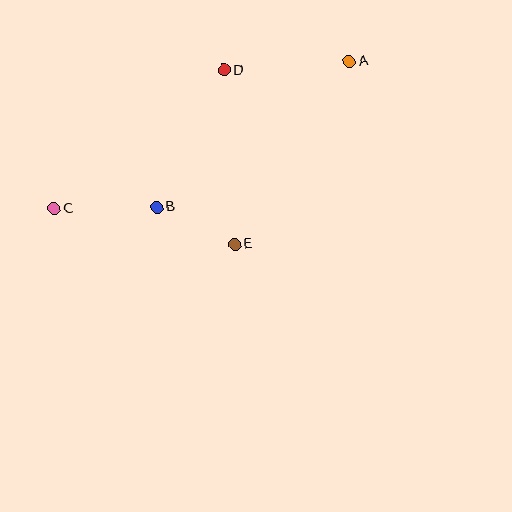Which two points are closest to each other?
Points B and E are closest to each other.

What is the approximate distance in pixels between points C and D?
The distance between C and D is approximately 219 pixels.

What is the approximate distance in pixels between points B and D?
The distance between B and D is approximately 153 pixels.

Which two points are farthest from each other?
Points A and C are farthest from each other.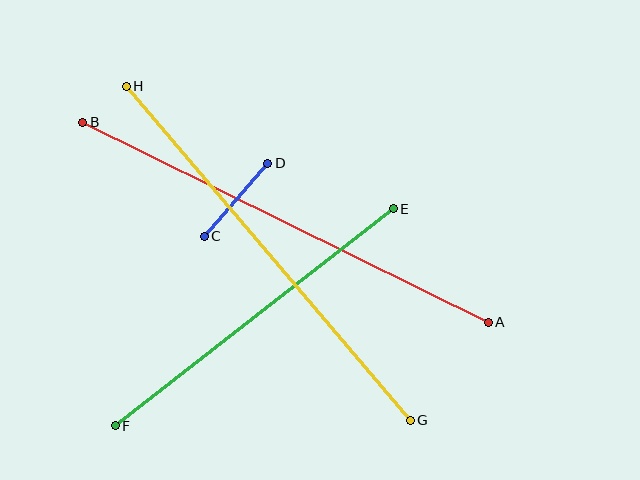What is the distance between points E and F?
The distance is approximately 353 pixels.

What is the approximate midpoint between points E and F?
The midpoint is at approximately (254, 317) pixels.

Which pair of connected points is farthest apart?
Points A and B are farthest apart.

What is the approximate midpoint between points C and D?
The midpoint is at approximately (236, 200) pixels.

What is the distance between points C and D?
The distance is approximately 97 pixels.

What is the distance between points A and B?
The distance is approximately 452 pixels.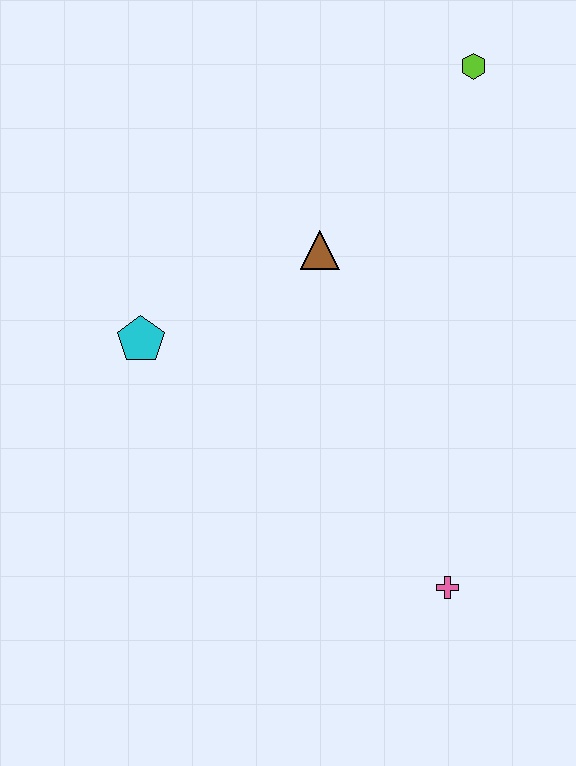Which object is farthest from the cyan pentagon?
The lime hexagon is farthest from the cyan pentagon.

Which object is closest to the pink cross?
The brown triangle is closest to the pink cross.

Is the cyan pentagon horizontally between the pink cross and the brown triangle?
No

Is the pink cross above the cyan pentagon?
No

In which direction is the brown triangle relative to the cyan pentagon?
The brown triangle is to the right of the cyan pentagon.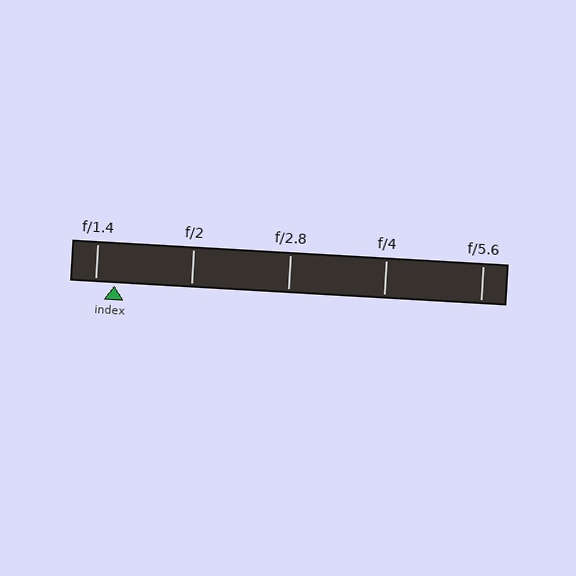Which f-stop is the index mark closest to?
The index mark is closest to f/1.4.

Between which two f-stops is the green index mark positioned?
The index mark is between f/1.4 and f/2.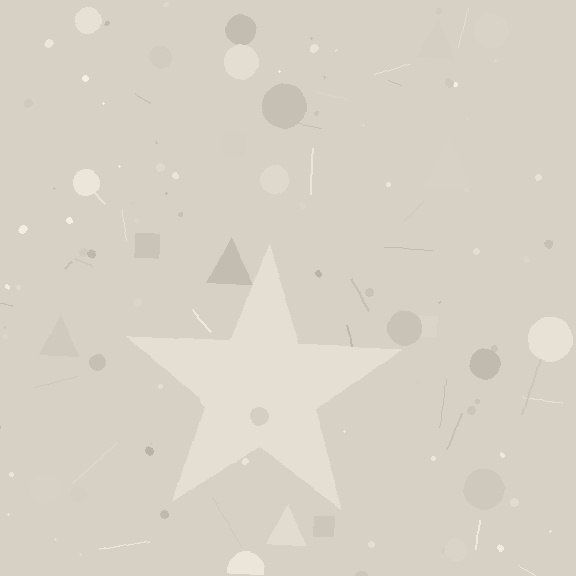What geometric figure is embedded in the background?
A star is embedded in the background.